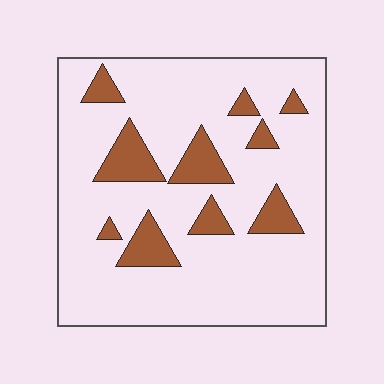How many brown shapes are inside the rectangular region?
10.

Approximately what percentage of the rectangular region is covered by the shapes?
Approximately 15%.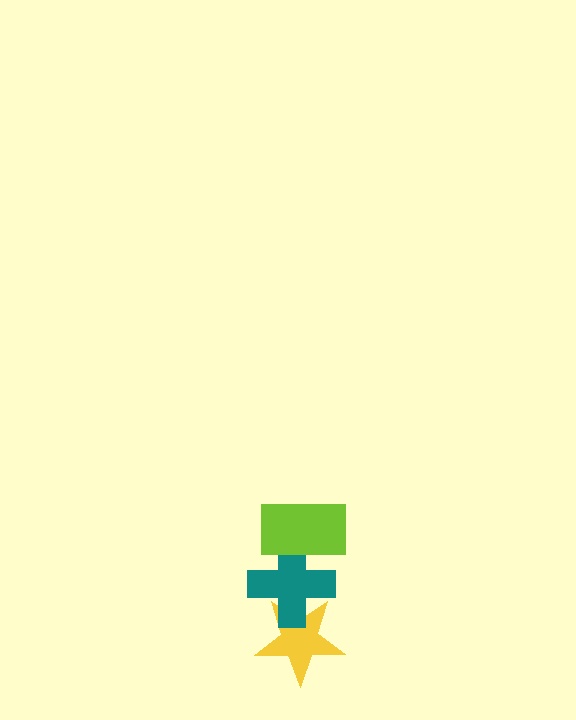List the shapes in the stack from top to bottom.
From top to bottom: the lime rectangle, the teal cross, the yellow star.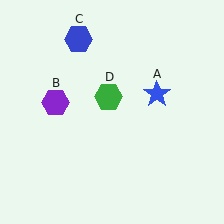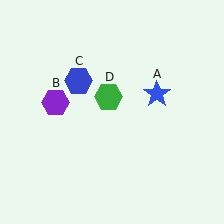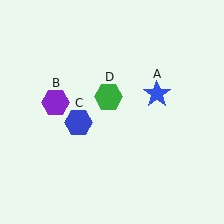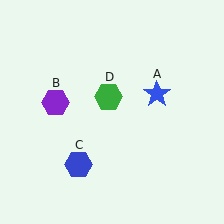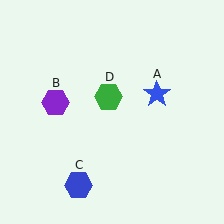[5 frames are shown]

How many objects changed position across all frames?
1 object changed position: blue hexagon (object C).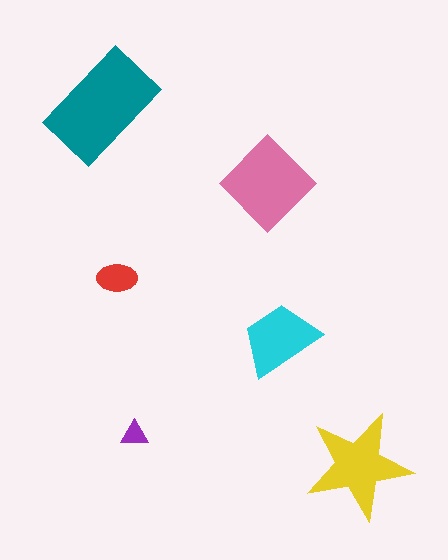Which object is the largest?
The teal rectangle.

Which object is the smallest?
The purple triangle.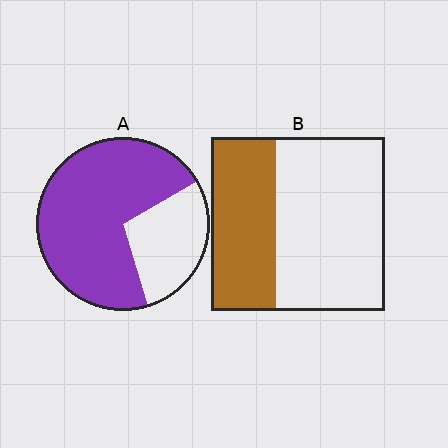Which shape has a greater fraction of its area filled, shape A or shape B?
Shape A.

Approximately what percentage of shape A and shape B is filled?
A is approximately 70% and B is approximately 35%.